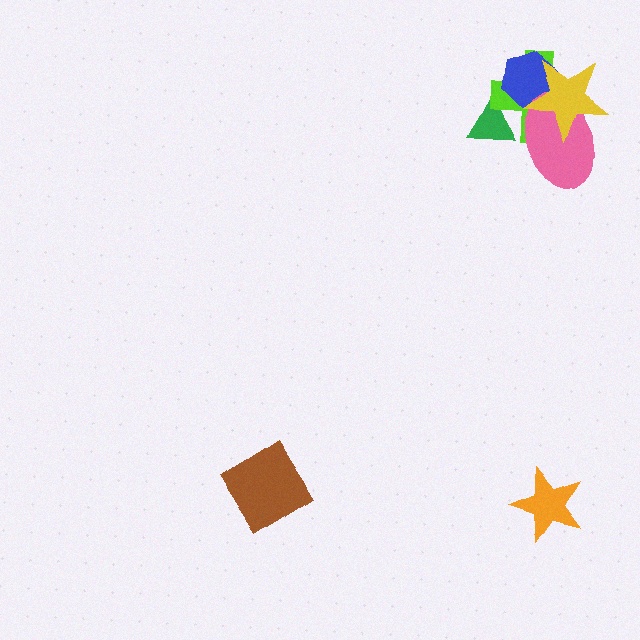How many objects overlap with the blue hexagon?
3 objects overlap with the blue hexagon.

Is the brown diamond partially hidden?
No, no other shape covers it.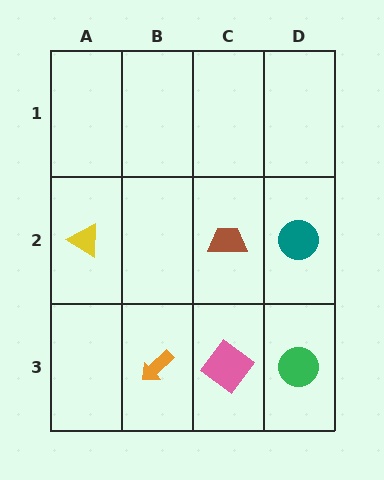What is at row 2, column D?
A teal circle.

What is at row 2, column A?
A yellow triangle.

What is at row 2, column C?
A brown trapezoid.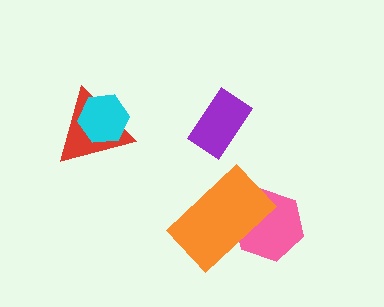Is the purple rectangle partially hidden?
No, no other shape covers it.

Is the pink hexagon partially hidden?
Yes, it is partially covered by another shape.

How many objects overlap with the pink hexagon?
1 object overlaps with the pink hexagon.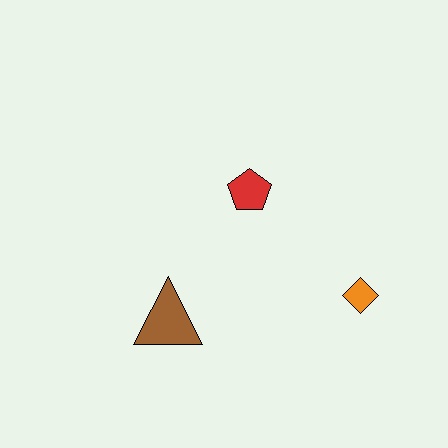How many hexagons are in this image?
There are no hexagons.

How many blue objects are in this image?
There are no blue objects.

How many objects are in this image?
There are 3 objects.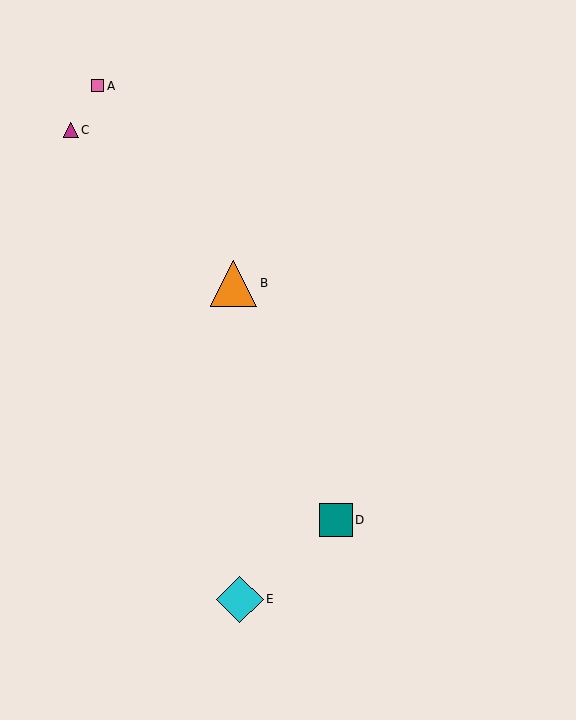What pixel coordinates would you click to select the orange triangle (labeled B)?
Click at (234, 283) to select the orange triangle B.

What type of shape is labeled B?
Shape B is an orange triangle.